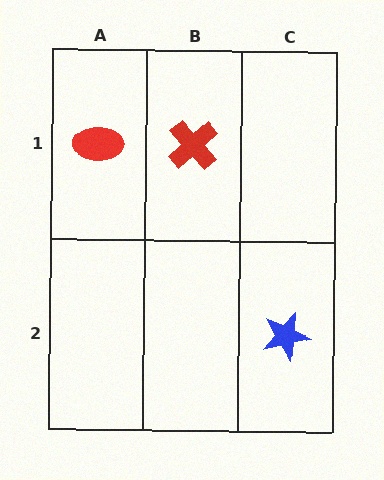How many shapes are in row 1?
2 shapes.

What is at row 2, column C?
A blue star.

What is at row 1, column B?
A red cross.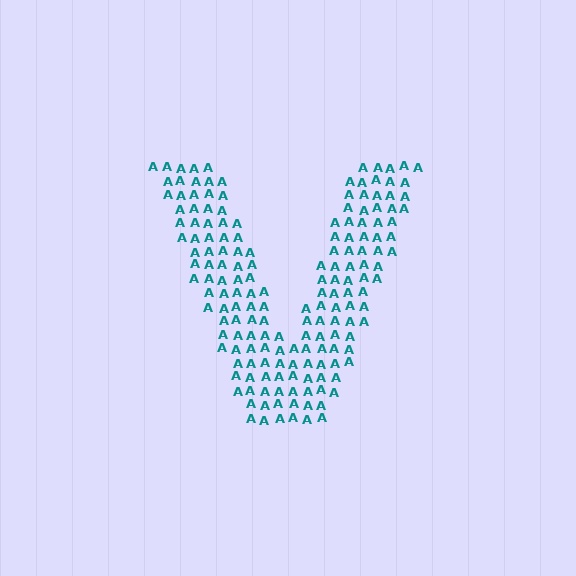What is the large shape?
The large shape is the letter V.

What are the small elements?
The small elements are letter A's.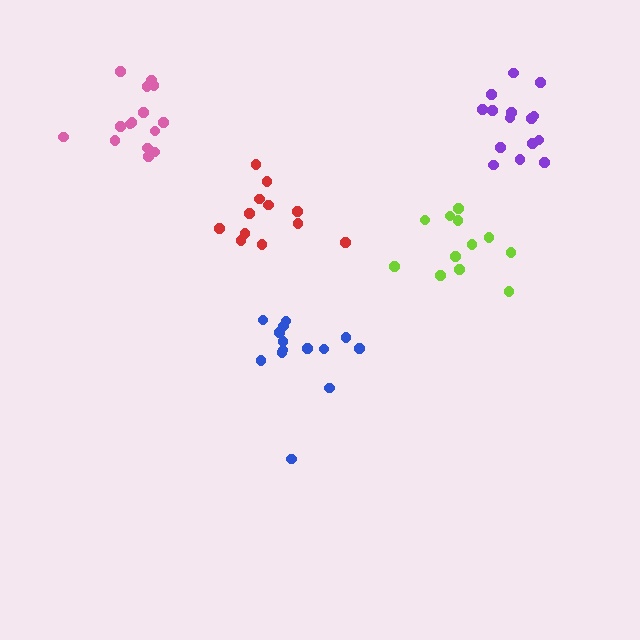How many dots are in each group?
Group 1: 12 dots, Group 2: 15 dots, Group 3: 14 dots, Group 4: 12 dots, Group 5: 15 dots (68 total).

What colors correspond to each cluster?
The clusters are colored: lime, purple, blue, red, pink.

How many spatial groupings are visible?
There are 5 spatial groupings.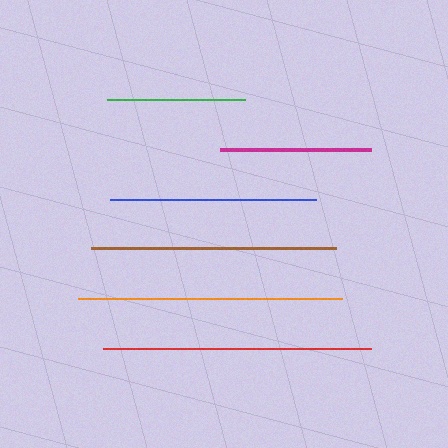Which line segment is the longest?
The red line is the longest at approximately 268 pixels.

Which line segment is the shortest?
The green line is the shortest at approximately 139 pixels.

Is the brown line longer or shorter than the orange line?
The orange line is longer than the brown line.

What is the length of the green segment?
The green segment is approximately 139 pixels long.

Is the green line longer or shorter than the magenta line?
The magenta line is longer than the green line.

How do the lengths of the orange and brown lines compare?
The orange and brown lines are approximately the same length.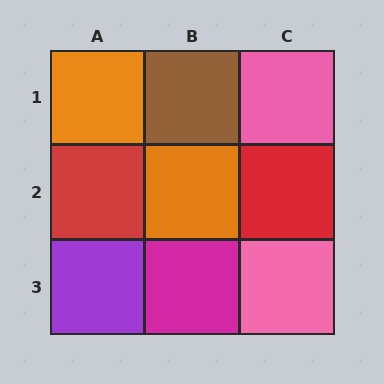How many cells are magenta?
1 cell is magenta.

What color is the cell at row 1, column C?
Pink.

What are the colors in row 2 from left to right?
Red, orange, red.